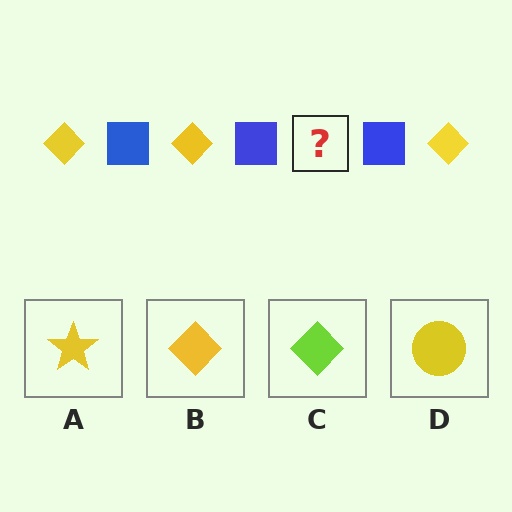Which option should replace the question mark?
Option B.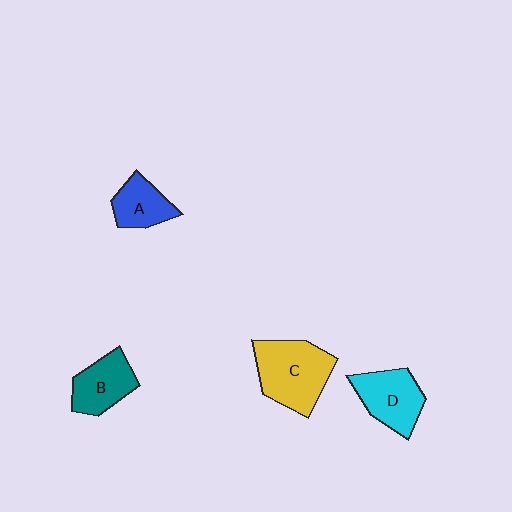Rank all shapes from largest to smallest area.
From largest to smallest: C (yellow), D (cyan), B (teal), A (blue).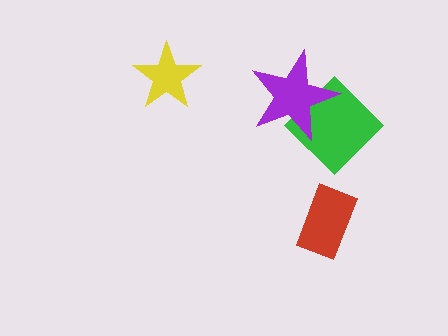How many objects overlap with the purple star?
1 object overlaps with the purple star.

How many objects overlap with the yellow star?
0 objects overlap with the yellow star.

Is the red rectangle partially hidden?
No, no other shape covers it.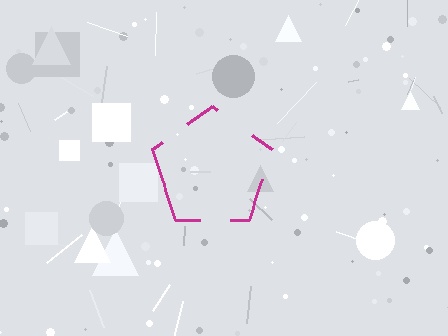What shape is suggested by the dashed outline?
The dashed outline suggests a pentagon.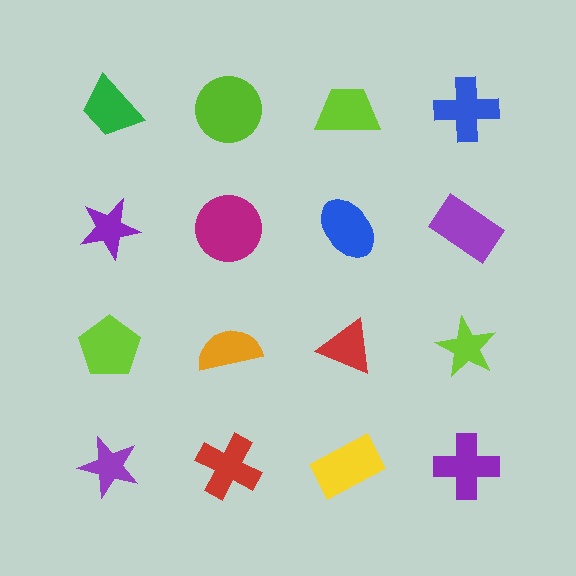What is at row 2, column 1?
A purple star.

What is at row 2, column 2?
A magenta circle.